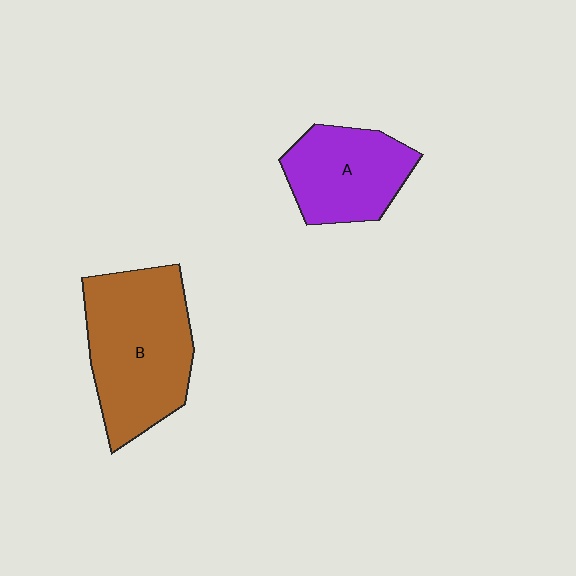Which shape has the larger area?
Shape B (brown).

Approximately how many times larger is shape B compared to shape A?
Approximately 1.5 times.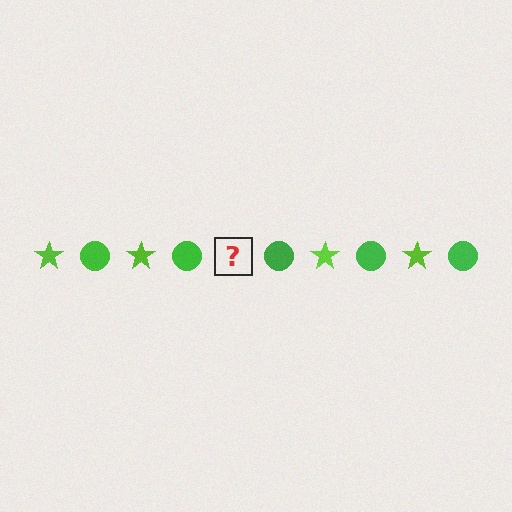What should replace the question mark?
The question mark should be replaced with a lime star.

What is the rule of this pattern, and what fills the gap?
The rule is that the pattern alternates between lime star and green circle. The gap should be filled with a lime star.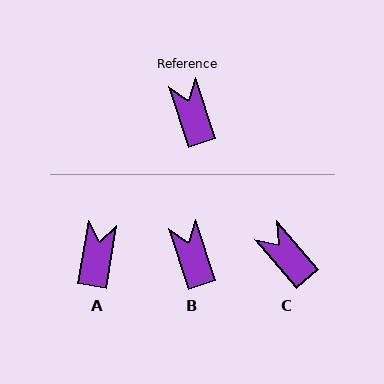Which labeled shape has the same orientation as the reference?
B.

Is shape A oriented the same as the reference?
No, it is off by about 27 degrees.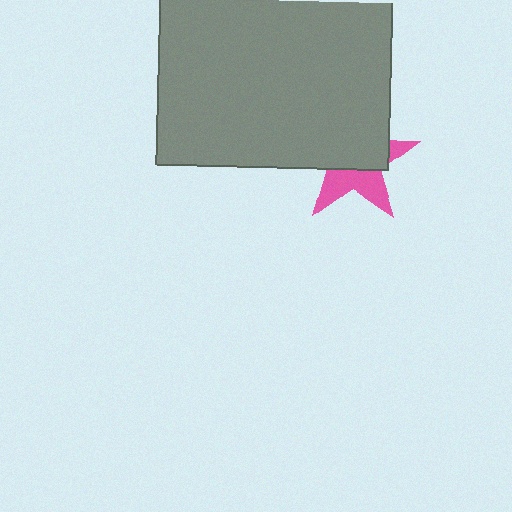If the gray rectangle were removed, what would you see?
You would see the complete pink star.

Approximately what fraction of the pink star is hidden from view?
Roughly 57% of the pink star is hidden behind the gray rectangle.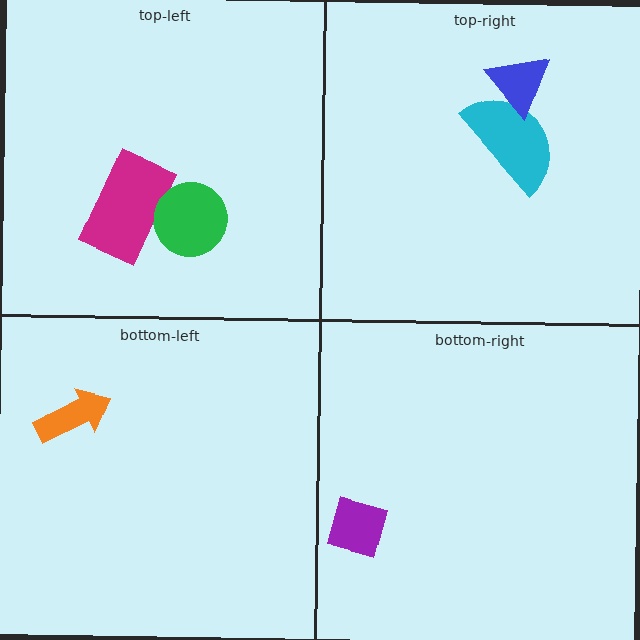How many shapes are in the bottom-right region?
1.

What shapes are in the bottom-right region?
The purple diamond.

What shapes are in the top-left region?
The magenta rectangle, the green circle.